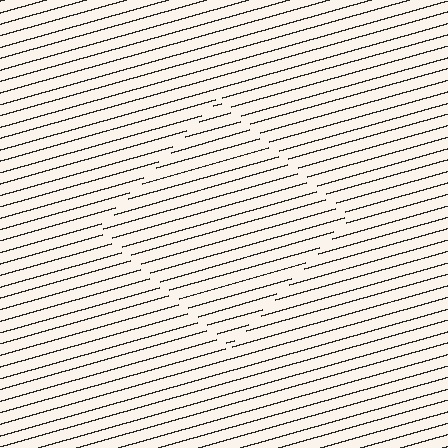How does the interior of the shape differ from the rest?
The interior of the shape contains the same grating, shifted by half a period — the contour is defined by the phase discontinuity where line-ends from the inner and outer gratings abut.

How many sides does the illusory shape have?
4 sides — the line-ends trace a square.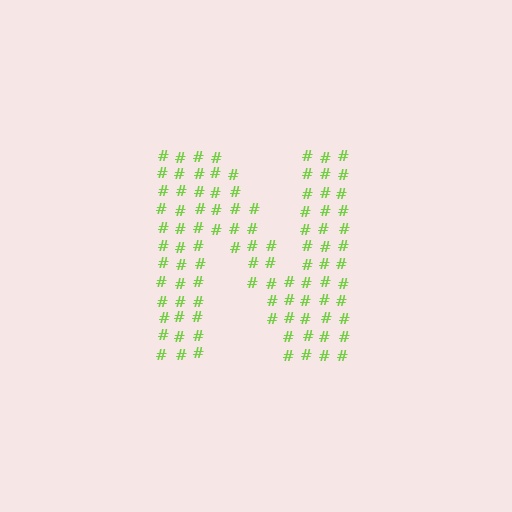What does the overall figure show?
The overall figure shows the letter N.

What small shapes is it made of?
It is made of small hash symbols.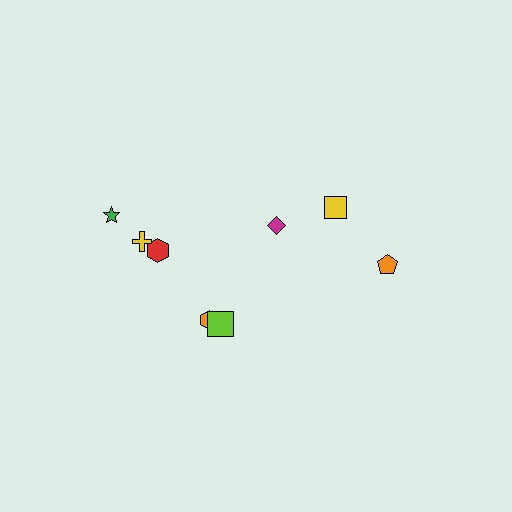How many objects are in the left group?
There are 5 objects.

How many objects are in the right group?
There are 3 objects.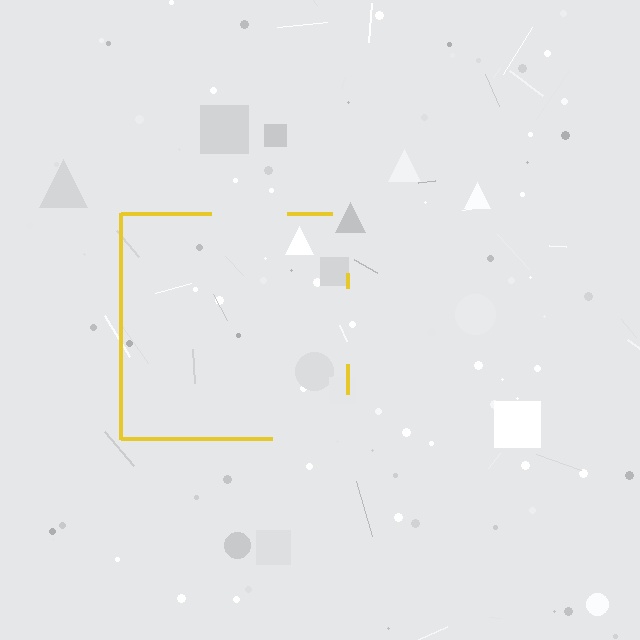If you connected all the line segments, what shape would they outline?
They would outline a square.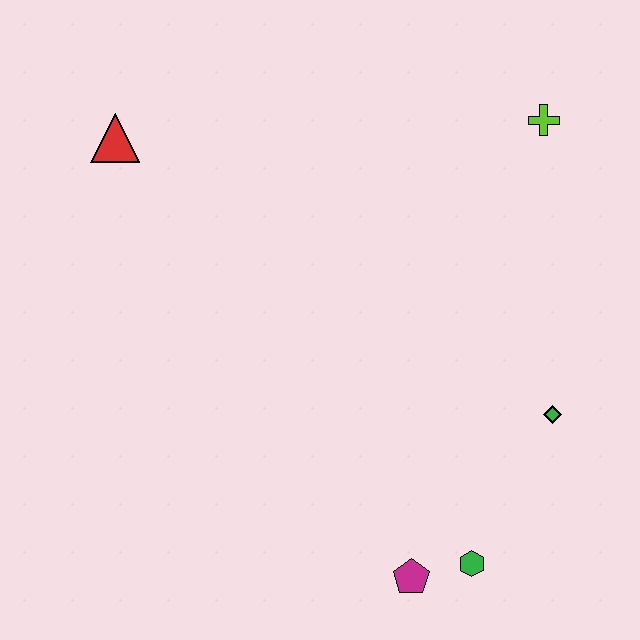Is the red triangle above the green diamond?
Yes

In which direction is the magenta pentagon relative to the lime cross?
The magenta pentagon is below the lime cross.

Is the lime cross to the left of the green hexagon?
No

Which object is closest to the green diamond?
The green hexagon is closest to the green diamond.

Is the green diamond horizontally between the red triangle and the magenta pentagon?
No